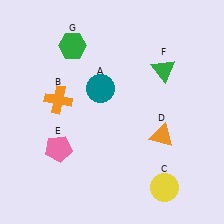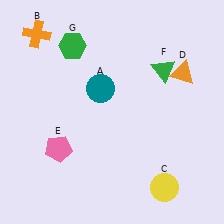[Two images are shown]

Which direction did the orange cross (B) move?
The orange cross (B) moved up.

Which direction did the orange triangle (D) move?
The orange triangle (D) moved up.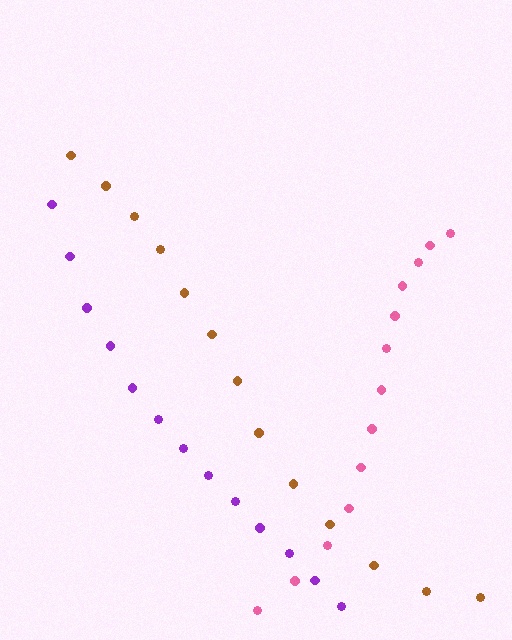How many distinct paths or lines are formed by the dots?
There are 3 distinct paths.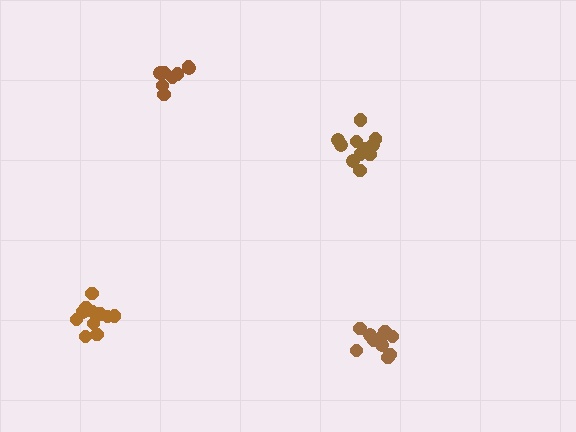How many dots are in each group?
Group 1: 10 dots, Group 2: 11 dots, Group 3: 13 dots, Group 4: 8 dots (42 total).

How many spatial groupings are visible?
There are 4 spatial groupings.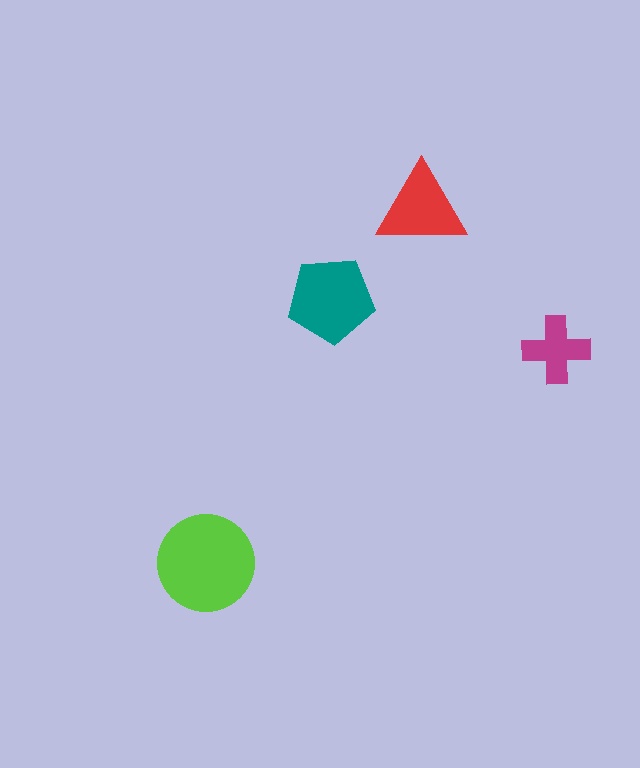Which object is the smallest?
The magenta cross.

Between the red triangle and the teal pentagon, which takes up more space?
The teal pentagon.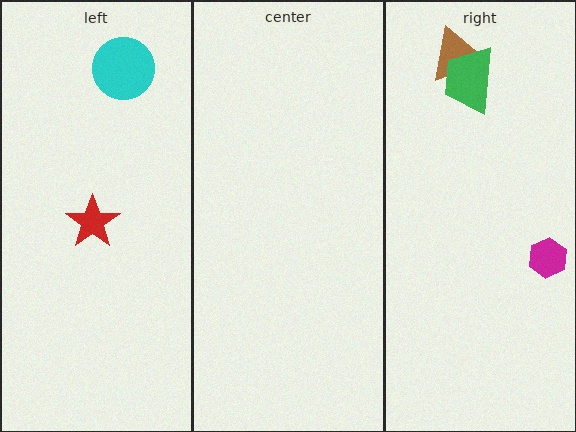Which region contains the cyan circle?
The left region.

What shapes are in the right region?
The magenta hexagon, the brown triangle, the green trapezoid.